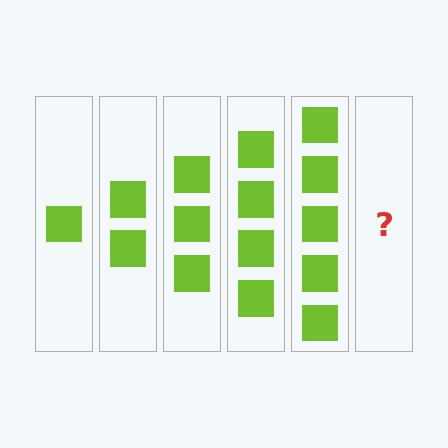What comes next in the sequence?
The next element should be 6 squares.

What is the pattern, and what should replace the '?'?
The pattern is that each step adds one more square. The '?' should be 6 squares.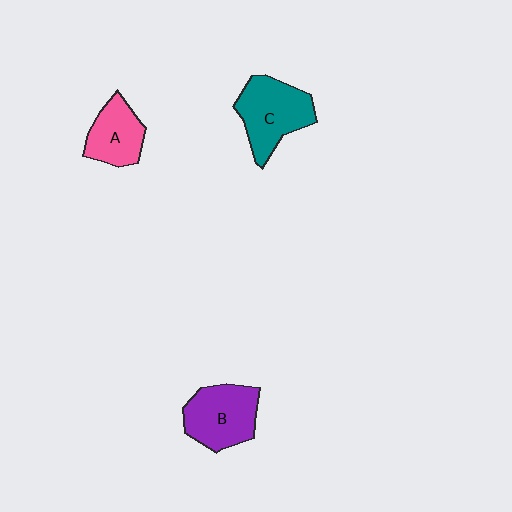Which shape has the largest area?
Shape C (teal).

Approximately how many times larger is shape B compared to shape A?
Approximately 1.3 times.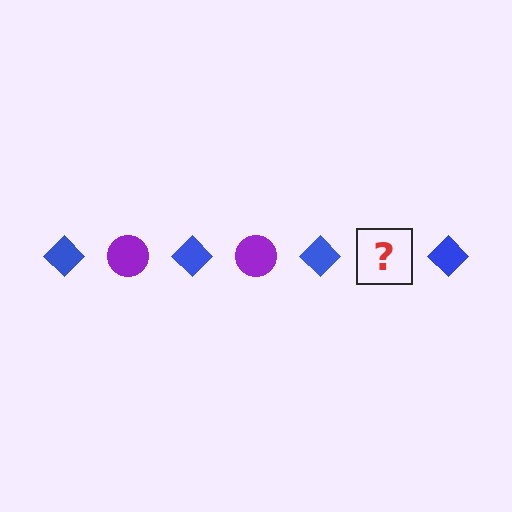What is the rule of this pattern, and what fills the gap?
The rule is that the pattern alternates between blue diamond and purple circle. The gap should be filled with a purple circle.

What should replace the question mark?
The question mark should be replaced with a purple circle.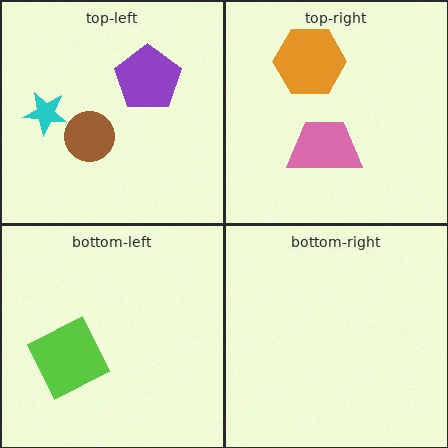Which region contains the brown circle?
The top-left region.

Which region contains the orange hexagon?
The top-right region.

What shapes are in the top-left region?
The brown circle, the purple pentagon, the cyan star.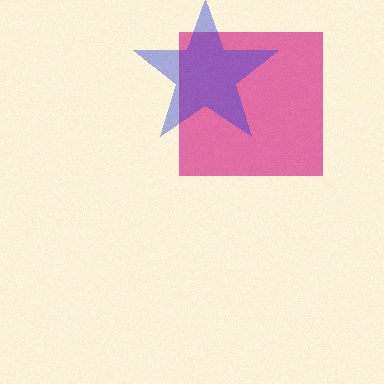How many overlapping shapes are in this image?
There are 2 overlapping shapes in the image.